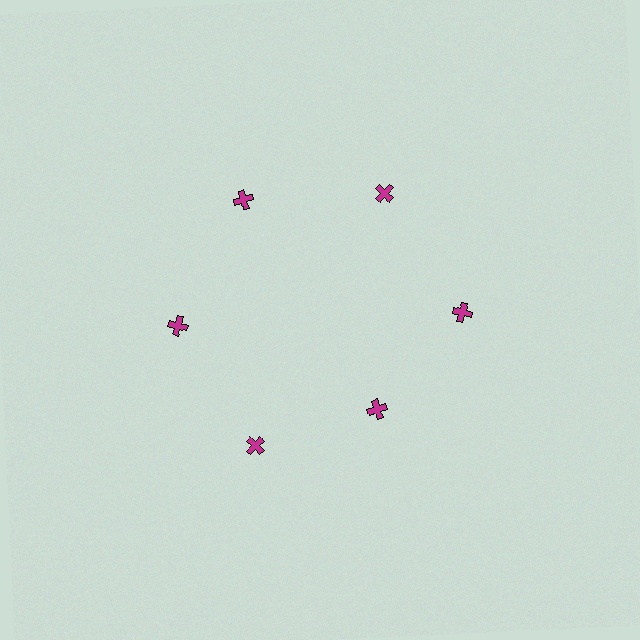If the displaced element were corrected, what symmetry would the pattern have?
It would have 6-fold rotational symmetry — the pattern would map onto itself every 60 degrees.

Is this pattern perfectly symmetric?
No. The 6 magenta crosses are arranged in a ring, but one element near the 5 o'clock position is pulled inward toward the center, breaking the 6-fold rotational symmetry.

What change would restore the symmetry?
The symmetry would be restored by moving it outward, back onto the ring so that all 6 crosses sit at equal angles and equal distance from the center.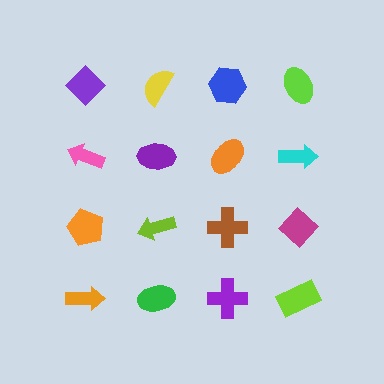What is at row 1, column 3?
A blue hexagon.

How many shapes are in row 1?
4 shapes.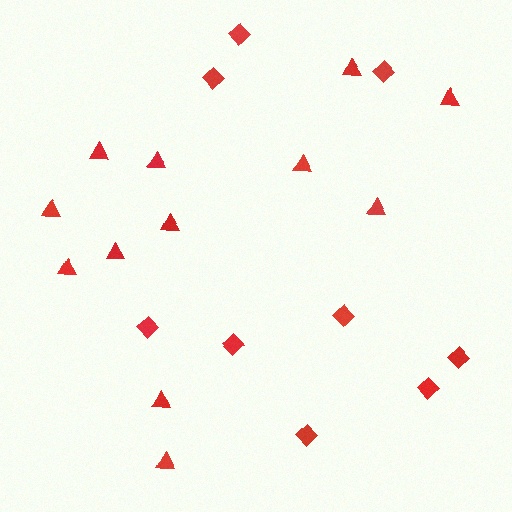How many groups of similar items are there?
There are 2 groups: one group of diamonds (9) and one group of triangles (12).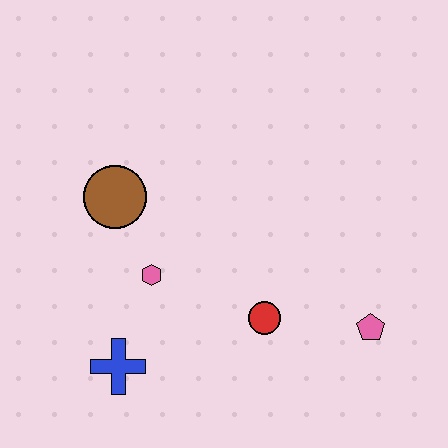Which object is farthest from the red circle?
The brown circle is farthest from the red circle.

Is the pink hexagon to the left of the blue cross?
No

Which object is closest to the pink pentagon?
The red circle is closest to the pink pentagon.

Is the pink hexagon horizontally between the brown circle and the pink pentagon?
Yes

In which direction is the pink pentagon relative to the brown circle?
The pink pentagon is to the right of the brown circle.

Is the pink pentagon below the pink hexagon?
Yes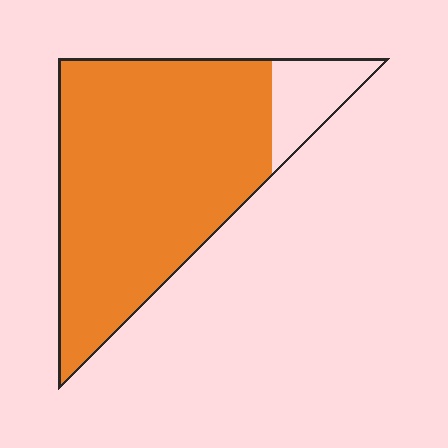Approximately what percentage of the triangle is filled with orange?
Approximately 85%.